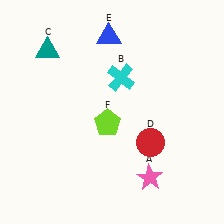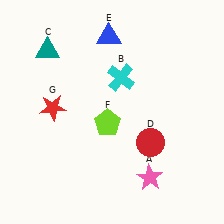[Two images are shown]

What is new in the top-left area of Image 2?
A red star (G) was added in the top-left area of Image 2.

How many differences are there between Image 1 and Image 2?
There is 1 difference between the two images.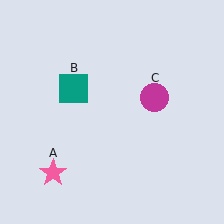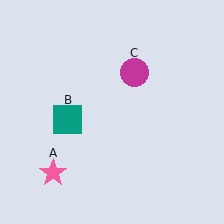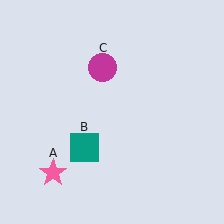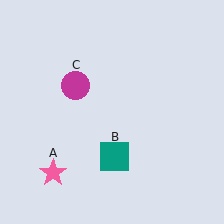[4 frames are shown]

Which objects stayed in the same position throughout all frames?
Pink star (object A) remained stationary.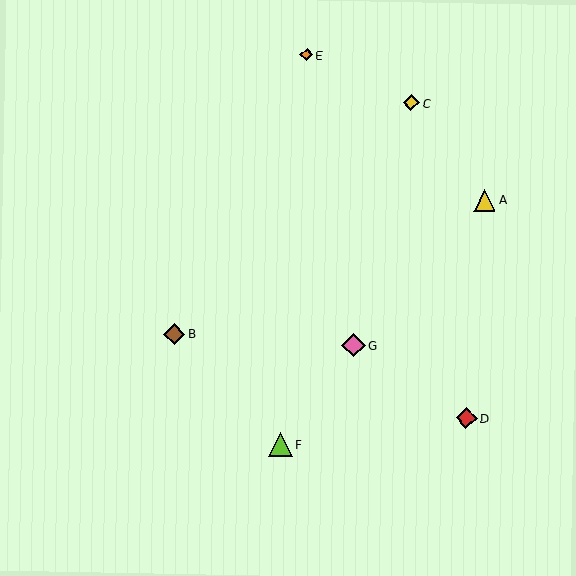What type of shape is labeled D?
Shape D is a red diamond.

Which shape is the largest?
The lime triangle (labeled F) is the largest.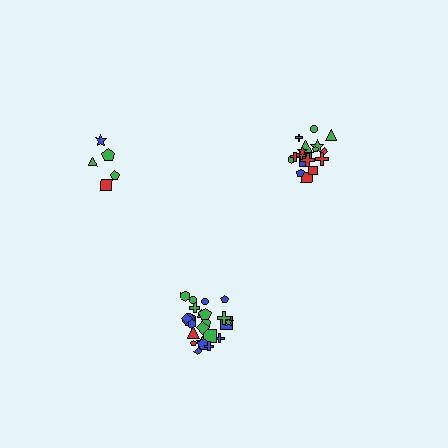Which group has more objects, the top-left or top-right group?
The top-right group.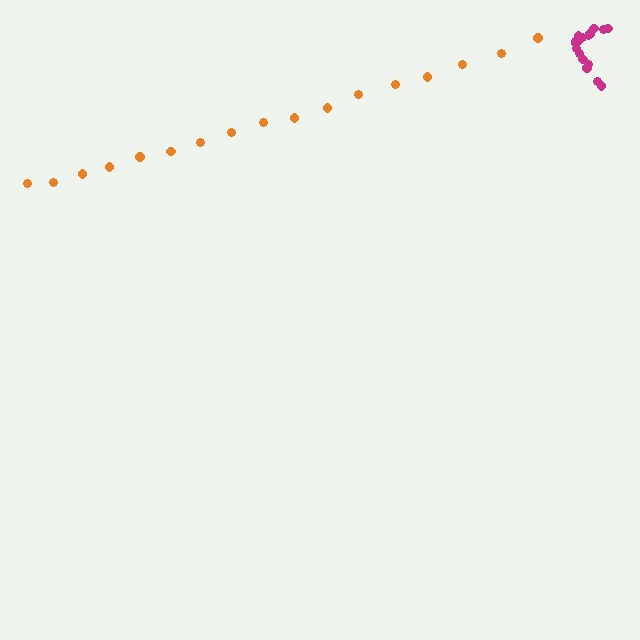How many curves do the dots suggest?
There are 2 distinct paths.